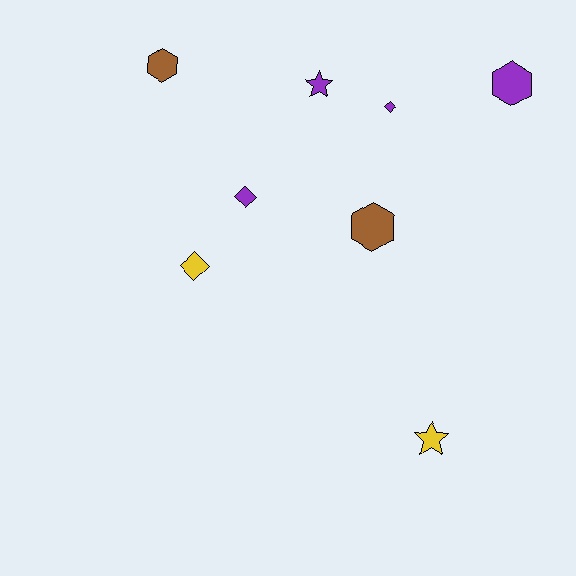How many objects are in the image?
There are 8 objects.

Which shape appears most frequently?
Hexagon, with 3 objects.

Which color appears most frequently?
Purple, with 4 objects.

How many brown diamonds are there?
There are no brown diamonds.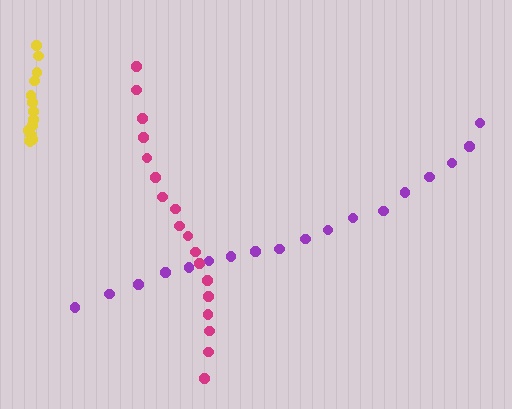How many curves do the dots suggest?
There are 3 distinct paths.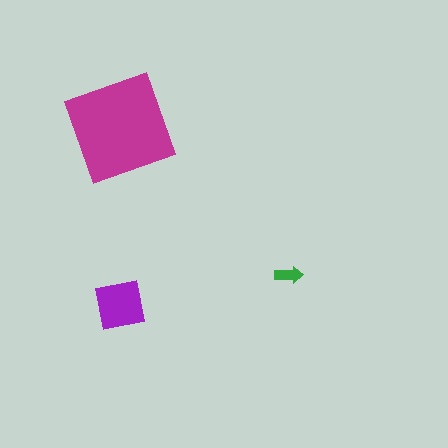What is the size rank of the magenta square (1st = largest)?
1st.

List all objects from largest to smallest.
The magenta square, the purple square, the green arrow.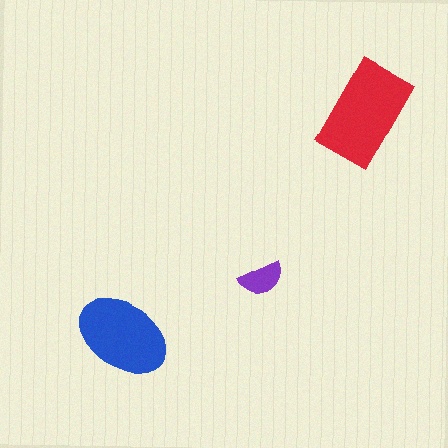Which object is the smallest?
The purple semicircle.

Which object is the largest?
The red rectangle.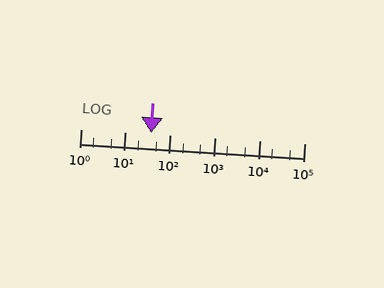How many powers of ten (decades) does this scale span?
The scale spans 5 decades, from 1 to 100000.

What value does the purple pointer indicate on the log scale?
The pointer indicates approximately 37.